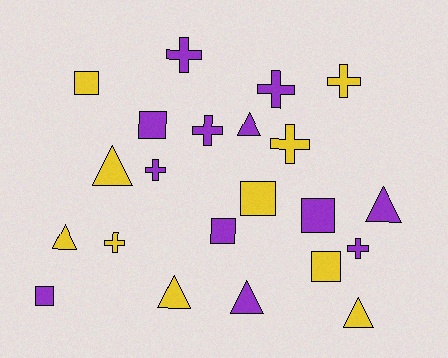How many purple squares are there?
There are 4 purple squares.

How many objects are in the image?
There are 22 objects.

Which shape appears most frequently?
Cross, with 8 objects.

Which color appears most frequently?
Purple, with 12 objects.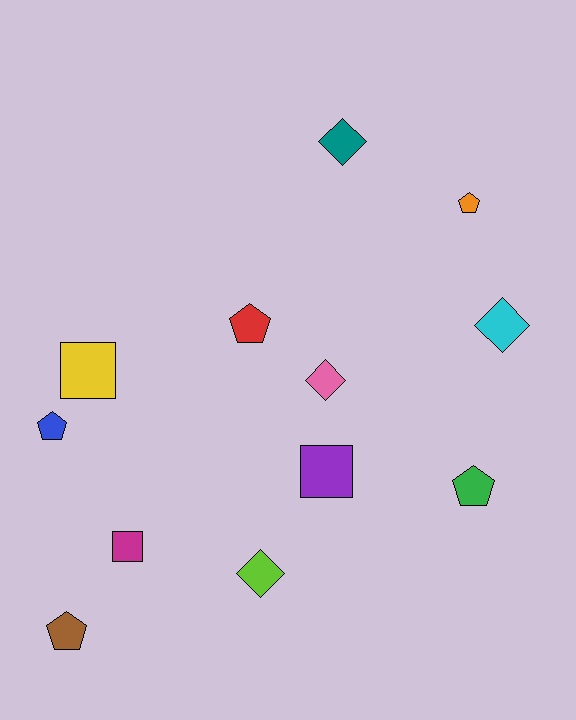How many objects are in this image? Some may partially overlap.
There are 12 objects.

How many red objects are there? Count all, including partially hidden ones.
There is 1 red object.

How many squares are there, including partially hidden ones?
There are 3 squares.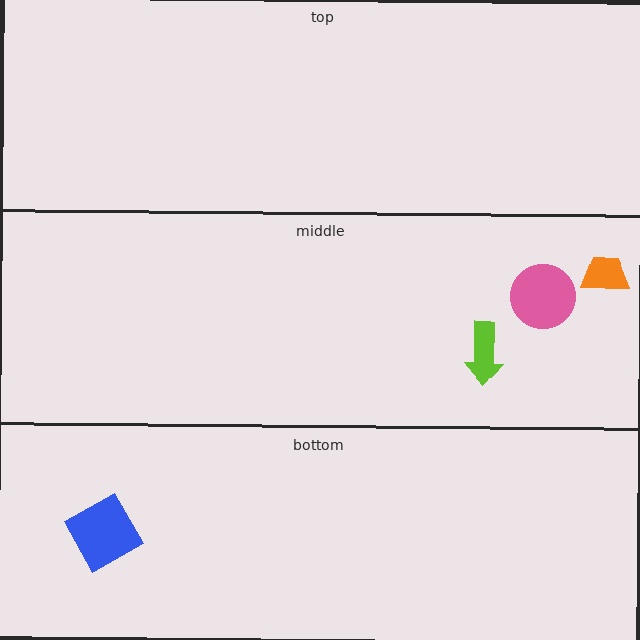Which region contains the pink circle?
The middle region.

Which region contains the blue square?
The bottom region.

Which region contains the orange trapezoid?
The middle region.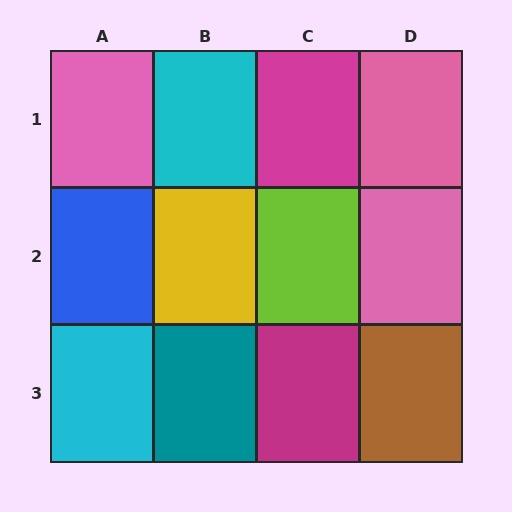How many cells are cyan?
2 cells are cyan.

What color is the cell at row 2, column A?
Blue.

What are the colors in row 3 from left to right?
Cyan, teal, magenta, brown.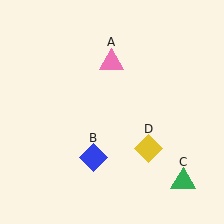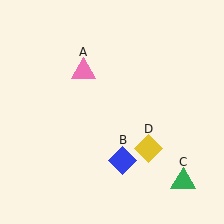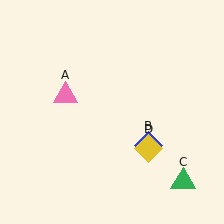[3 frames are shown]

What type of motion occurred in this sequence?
The pink triangle (object A), blue diamond (object B) rotated counterclockwise around the center of the scene.